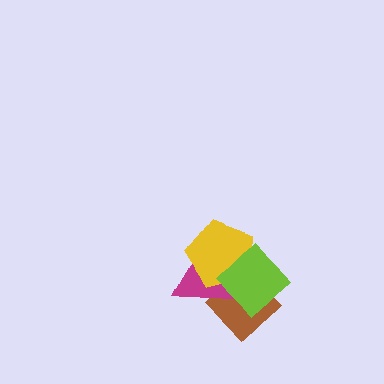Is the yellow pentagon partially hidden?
Yes, it is partially covered by another shape.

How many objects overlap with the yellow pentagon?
3 objects overlap with the yellow pentagon.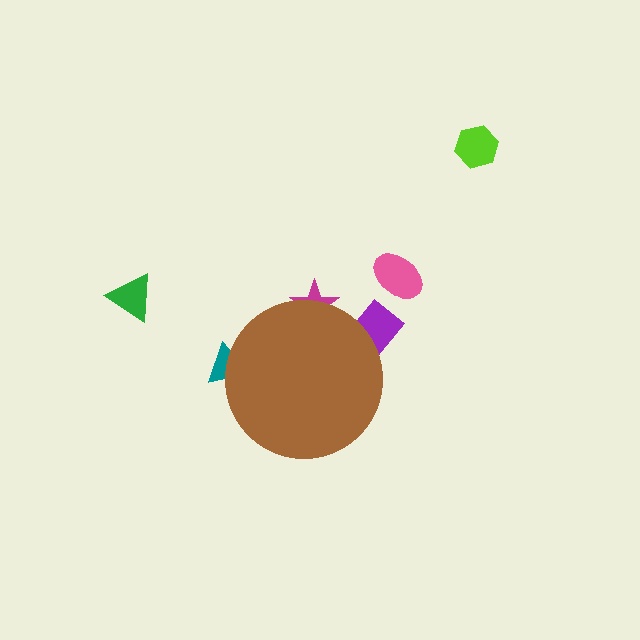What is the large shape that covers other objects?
A brown circle.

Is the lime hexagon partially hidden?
No, the lime hexagon is fully visible.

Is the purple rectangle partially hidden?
Yes, the purple rectangle is partially hidden behind the brown circle.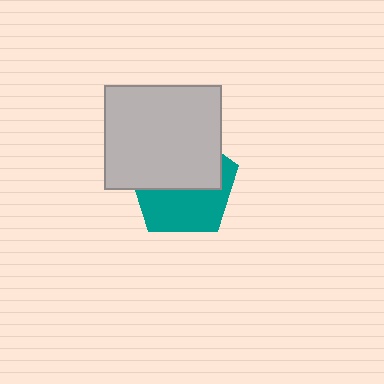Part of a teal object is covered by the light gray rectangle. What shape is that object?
It is a pentagon.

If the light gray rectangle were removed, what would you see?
You would see the complete teal pentagon.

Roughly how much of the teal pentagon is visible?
About half of it is visible (roughly 48%).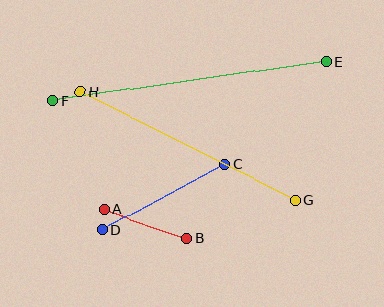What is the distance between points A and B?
The distance is approximately 88 pixels.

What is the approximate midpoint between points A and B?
The midpoint is at approximately (146, 224) pixels.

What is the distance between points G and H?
The distance is approximately 240 pixels.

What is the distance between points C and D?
The distance is approximately 139 pixels.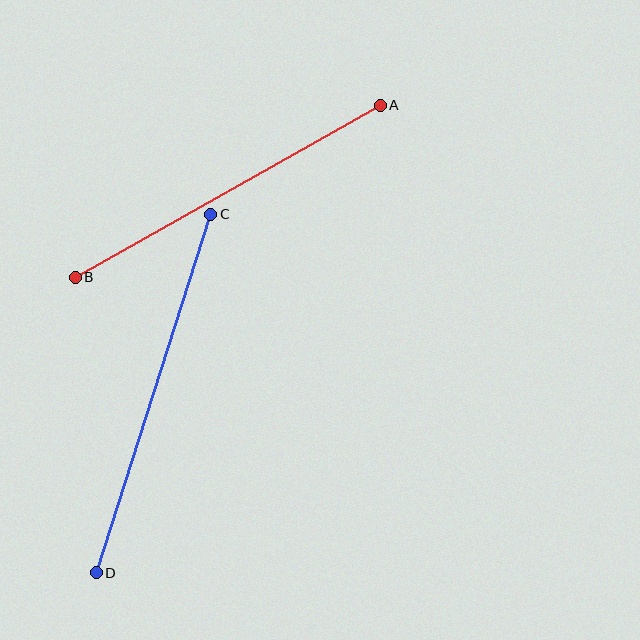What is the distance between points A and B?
The distance is approximately 350 pixels.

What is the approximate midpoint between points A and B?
The midpoint is at approximately (228, 191) pixels.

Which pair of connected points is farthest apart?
Points C and D are farthest apart.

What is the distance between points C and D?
The distance is approximately 376 pixels.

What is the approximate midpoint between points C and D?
The midpoint is at approximately (154, 394) pixels.